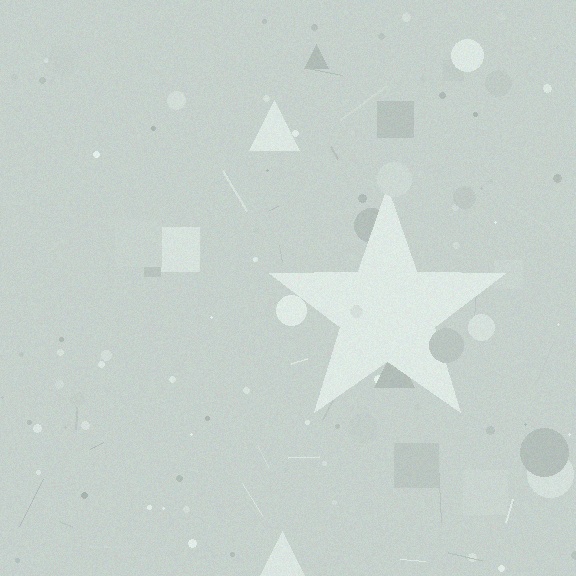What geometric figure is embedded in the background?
A star is embedded in the background.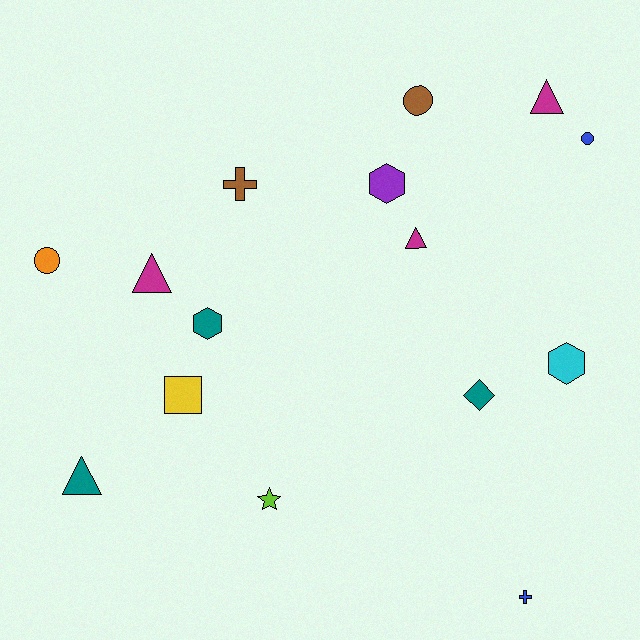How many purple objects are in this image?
There is 1 purple object.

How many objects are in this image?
There are 15 objects.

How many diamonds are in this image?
There is 1 diamond.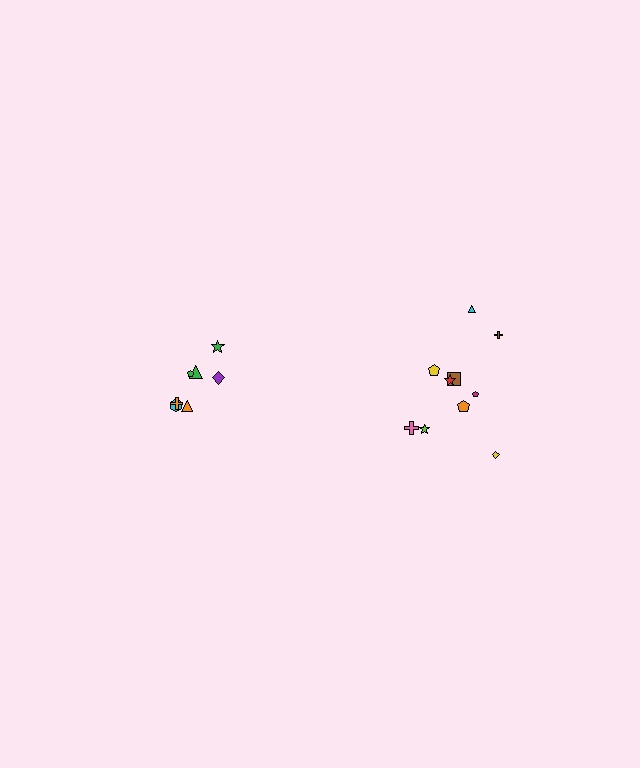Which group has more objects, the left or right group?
The right group.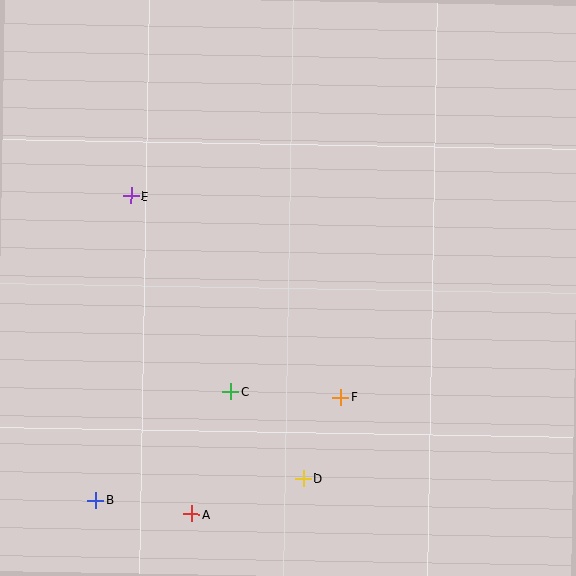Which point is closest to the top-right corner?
Point F is closest to the top-right corner.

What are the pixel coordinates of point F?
Point F is at (341, 397).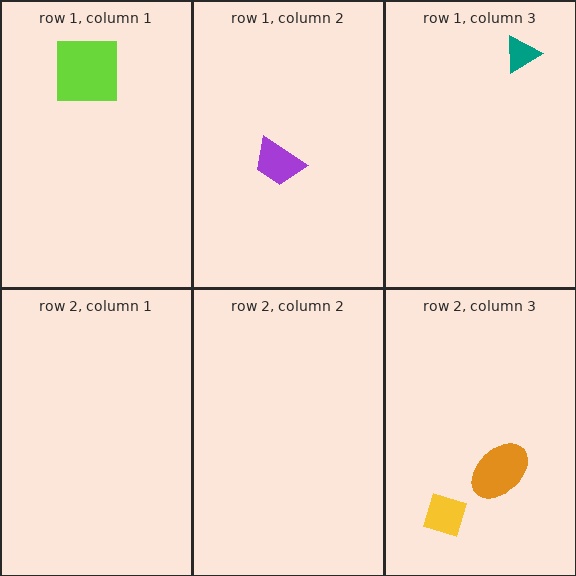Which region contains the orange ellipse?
The row 2, column 3 region.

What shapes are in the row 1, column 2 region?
The purple trapezoid.